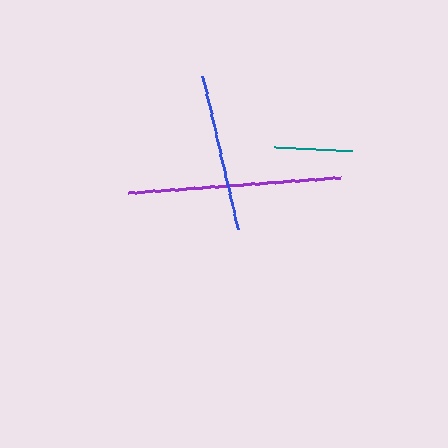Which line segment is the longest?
The purple line is the longest at approximately 212 pixels.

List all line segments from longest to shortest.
From longest to shortest: purple, blue, teal.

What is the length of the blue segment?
The blue segment is approximately 157 pixels long.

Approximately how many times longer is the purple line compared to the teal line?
The purple line is approximately 2.7 times the length of the teal line.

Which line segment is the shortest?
The teal line is the shortest at approximately 78 pixels.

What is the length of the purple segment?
The purple segment is approximately 212 pixels long.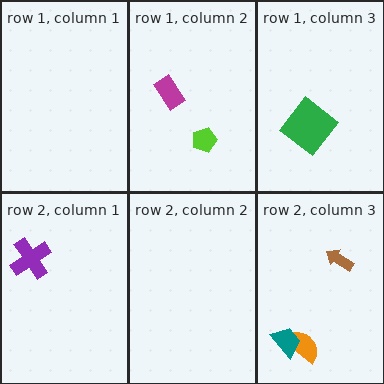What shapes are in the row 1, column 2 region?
The lime pentagon, the magenta rectangle.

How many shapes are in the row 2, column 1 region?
1.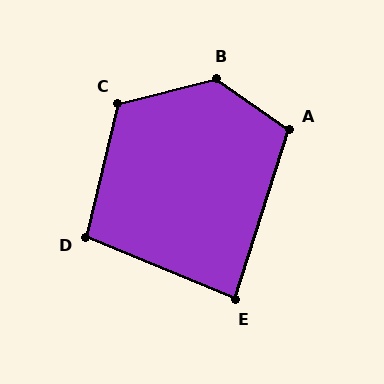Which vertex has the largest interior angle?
B, at approximately 131 degrees.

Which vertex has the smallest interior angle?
E, at approximately 85 degrees.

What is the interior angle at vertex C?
Approximately 117 degrees (obtuse).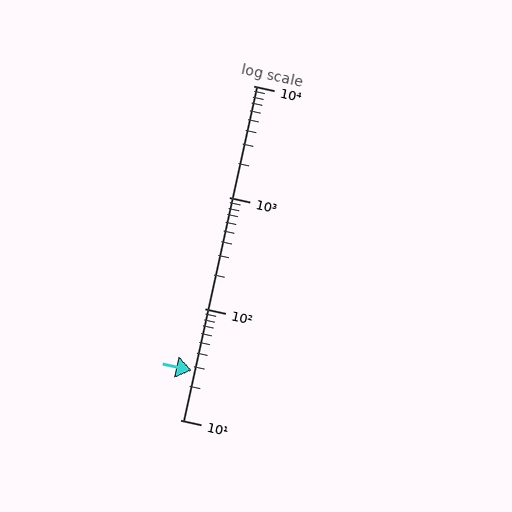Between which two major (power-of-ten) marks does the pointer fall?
The pointer is between 10 and 100.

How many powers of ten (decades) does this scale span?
The scale spans 3 decades, from 10 to 10000.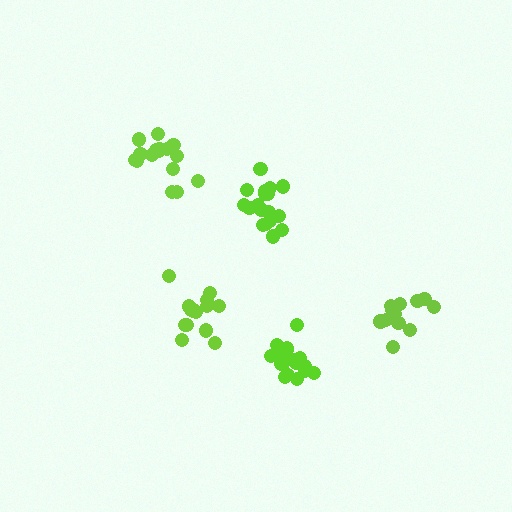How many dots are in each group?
Group 1: 15 dots, Group 2: 18 dots, Group 3: 17 dots, Group 4: 13 dots, Group 5: 18 dots (81 total).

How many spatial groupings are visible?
There are 5 spatial groupings.